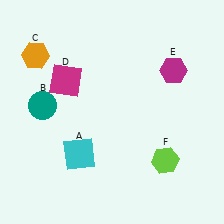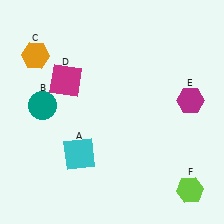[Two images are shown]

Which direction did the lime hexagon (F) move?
The lime hexagon (F) moved down.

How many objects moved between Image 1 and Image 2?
2 objects moved between the two images.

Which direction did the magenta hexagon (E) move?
The magenta hexagon (E) moved down.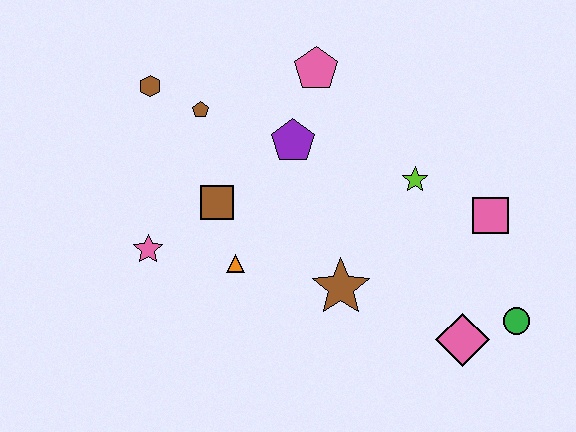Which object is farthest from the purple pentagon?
The green circle is farthest from the purple pentagon.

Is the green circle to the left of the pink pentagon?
No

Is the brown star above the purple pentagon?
No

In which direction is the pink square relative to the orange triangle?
The pink square is to the right of the orange triangle.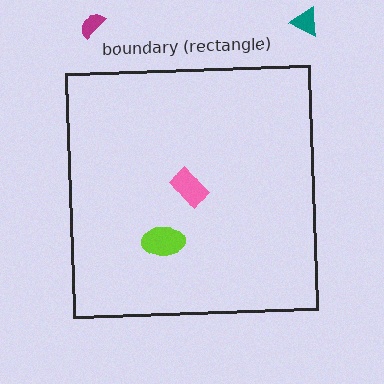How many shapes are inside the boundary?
2 inside, 2 outside.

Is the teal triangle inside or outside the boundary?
Outside.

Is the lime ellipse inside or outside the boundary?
Inside.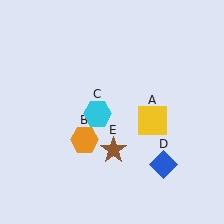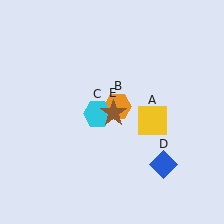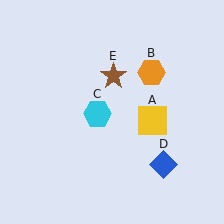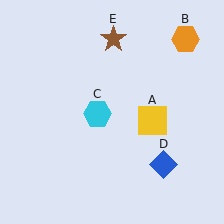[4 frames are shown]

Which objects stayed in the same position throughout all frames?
Yellow square (object A) and cyan hexagon (object C) and blue diamond (object D) remained stationary.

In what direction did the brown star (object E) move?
The brown star (object E) moved up.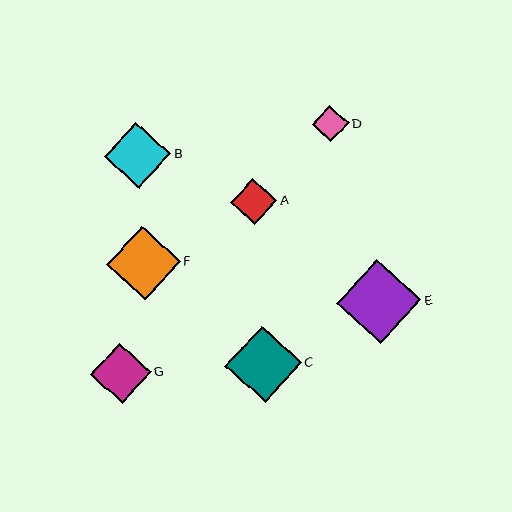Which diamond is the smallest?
Diamond D is the smallest with a size of approximately 36 pixels.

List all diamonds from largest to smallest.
From largest to smallest: E, C, F, B, G, A, D.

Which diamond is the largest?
Diamond E is the largest with a size of approximately 84 pixels.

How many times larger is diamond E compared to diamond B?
Diamond E is approximately 1.3 times the size of diamond B.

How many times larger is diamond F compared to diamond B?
Diamond F is approximately 1.1 times the size of diamond B.